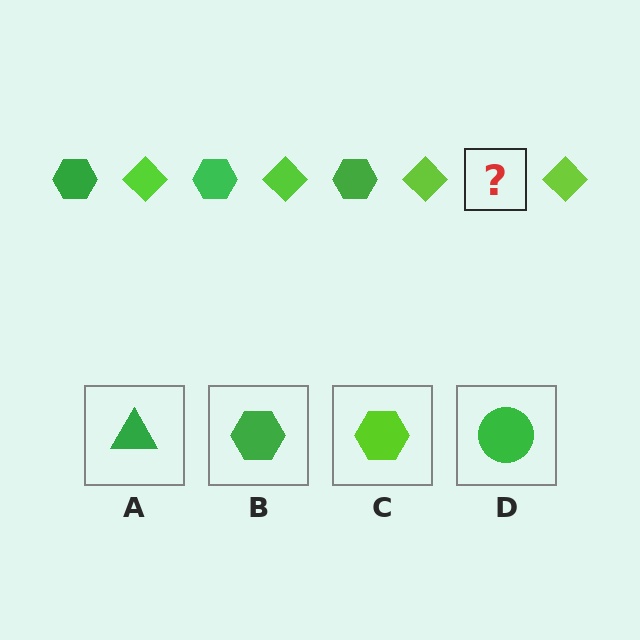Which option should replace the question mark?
Option B.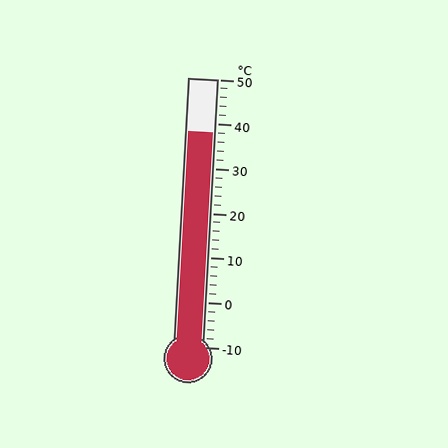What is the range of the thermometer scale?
The thermometer scale ranges from -10°C to 50°C.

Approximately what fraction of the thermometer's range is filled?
The thermometer is filled to approximately 80% of its range.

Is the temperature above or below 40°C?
The temperature is below 40°C.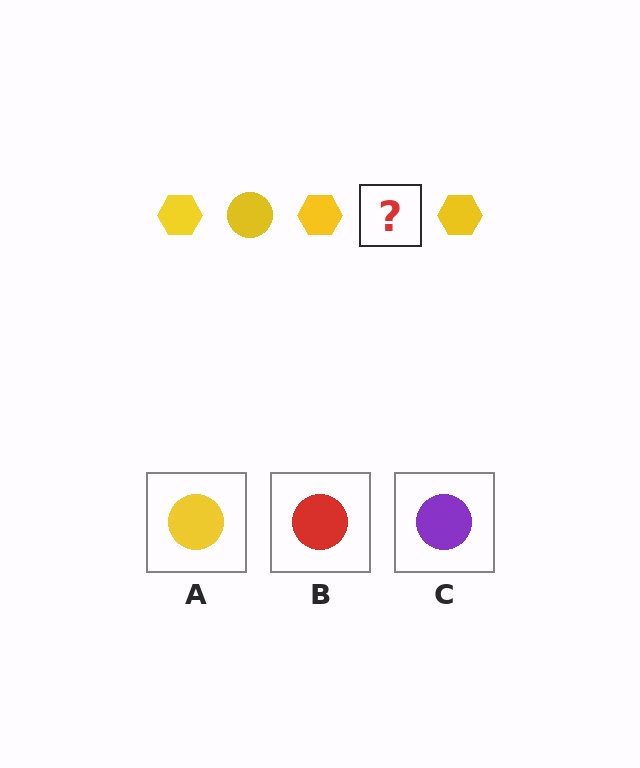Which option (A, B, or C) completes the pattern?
A.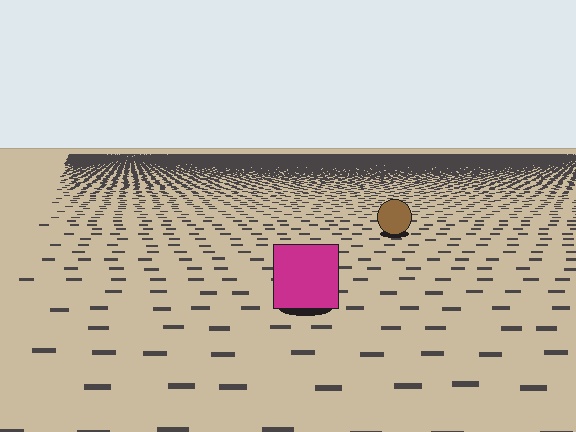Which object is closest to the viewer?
The magenta square is closest. The texture marks near it are larger and more spread out.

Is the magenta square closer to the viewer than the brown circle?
Yes. The magenta square is closer — you can tell from the texture gradient: the ground texture is coarser near it.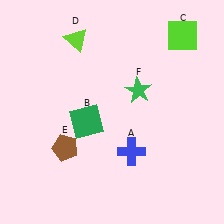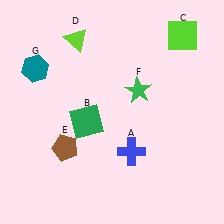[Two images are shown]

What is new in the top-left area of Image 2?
A teal hexagon (G) was added in the top-left area of Image 2.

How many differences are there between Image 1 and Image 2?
There is 1 difference between the two images.